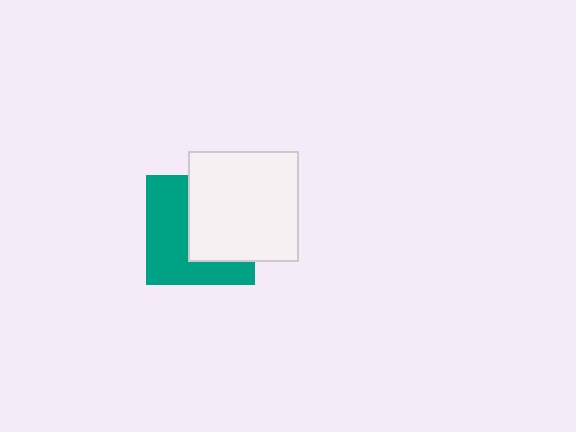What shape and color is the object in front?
The object in front is a white square.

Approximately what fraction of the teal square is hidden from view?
Roughly 48% of the teal square is hidden behind the white square.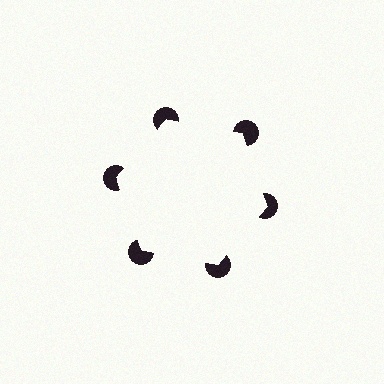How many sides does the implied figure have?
6 sides.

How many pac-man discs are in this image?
There are 6 — one at each vertex of the illusory hexagon.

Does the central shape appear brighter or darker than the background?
It typically appears slightly brighter than the background, even though no actual brightness change is drawn.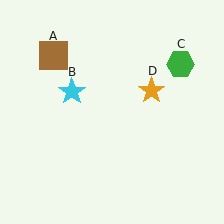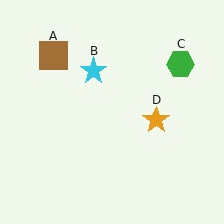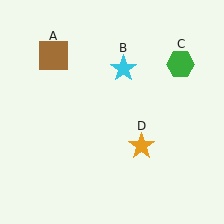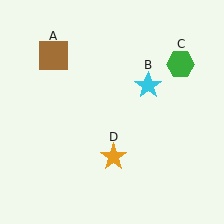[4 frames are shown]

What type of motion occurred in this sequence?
The cyan star (object B), orange star (object D) rotated clockwise around the center of the scene.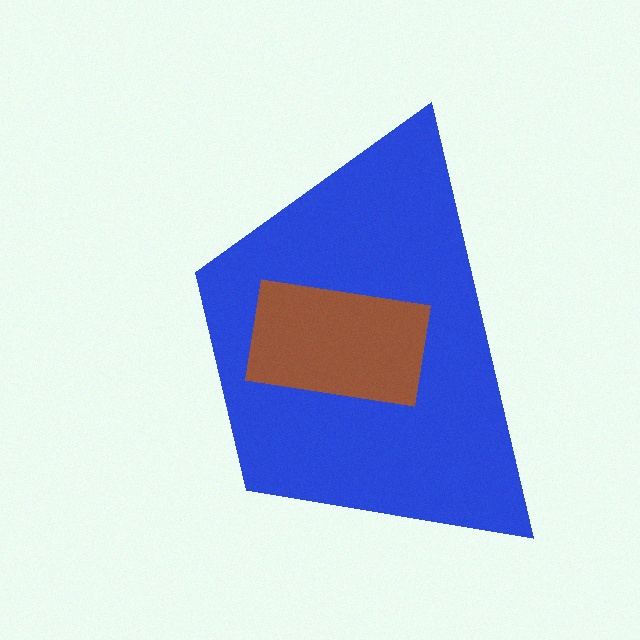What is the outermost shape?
The blue trapezoid.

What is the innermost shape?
The brown rectangle.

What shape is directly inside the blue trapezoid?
The brown rectangle.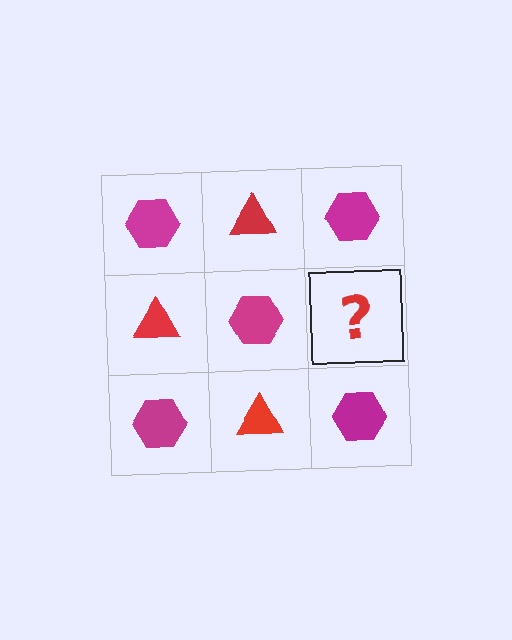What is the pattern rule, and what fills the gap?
The rule is that it alternates magenta hexagon and red triangle in a checkerboard pattern. The gap should be filled with a red triangle.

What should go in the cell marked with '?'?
The missing cell should contain a red triangle.